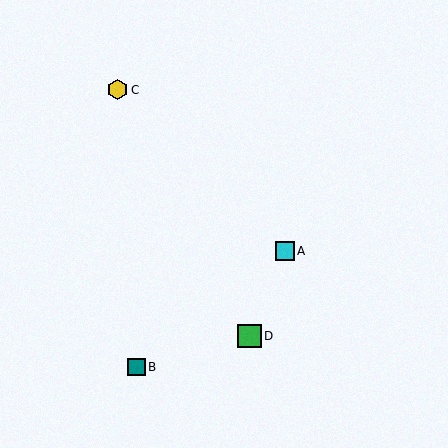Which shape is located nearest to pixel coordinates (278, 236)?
The cyan square (labeled A) at (285, 251) is nearest to that location.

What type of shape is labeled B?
Shape B is a teal square.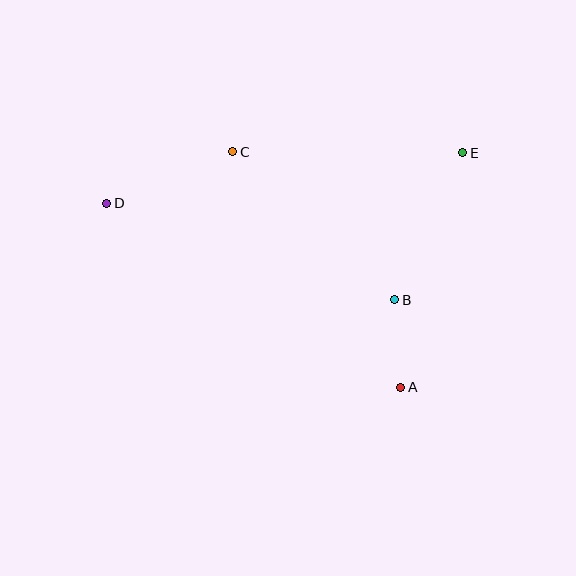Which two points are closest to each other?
Points A and B are closest to each other.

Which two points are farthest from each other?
Points D and E are farthest from each other.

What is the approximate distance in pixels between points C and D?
The distance between C and D is approximately 136 pixels.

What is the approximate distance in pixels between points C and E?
The distance between C and E is approximately 230 pixels.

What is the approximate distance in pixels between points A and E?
The distance between A and E is approximately 242 pixels.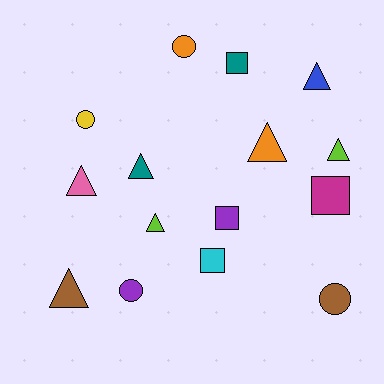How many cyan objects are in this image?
There is 1 cyan object.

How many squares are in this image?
There are 4 squares.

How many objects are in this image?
There are 15 objects.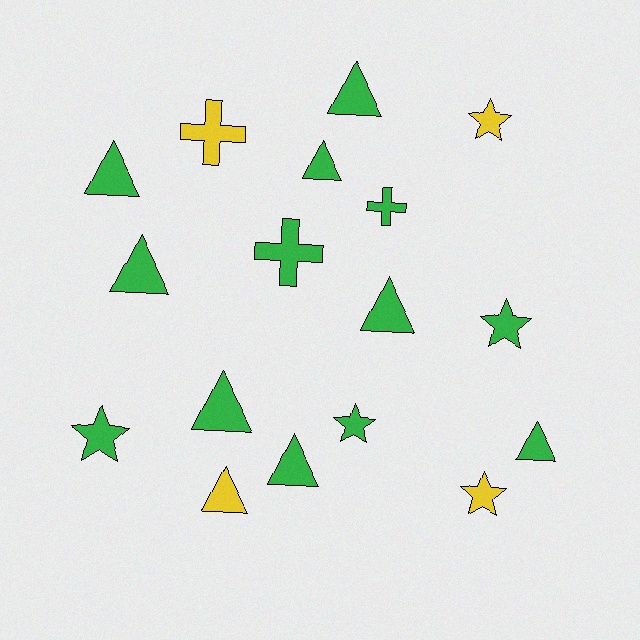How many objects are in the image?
There are 17 objects.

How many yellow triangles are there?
There is 1 yellow triangle.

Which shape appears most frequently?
Triangle, with 9 objects.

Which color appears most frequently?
Green, with 13 objects.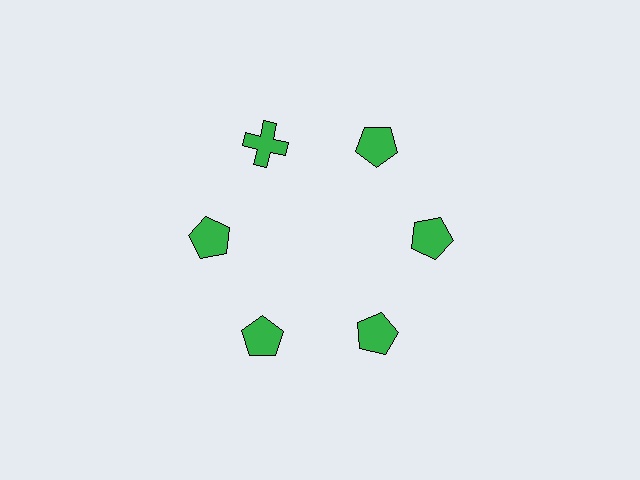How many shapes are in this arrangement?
There are 6 shapes arranged in a ring pattern.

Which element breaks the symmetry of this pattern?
The green cross at roughly the 11 o'clock position breaks the symmetry. All other shapes are green pentagons.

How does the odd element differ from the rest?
It has a different shape: cross instead of pentagon.